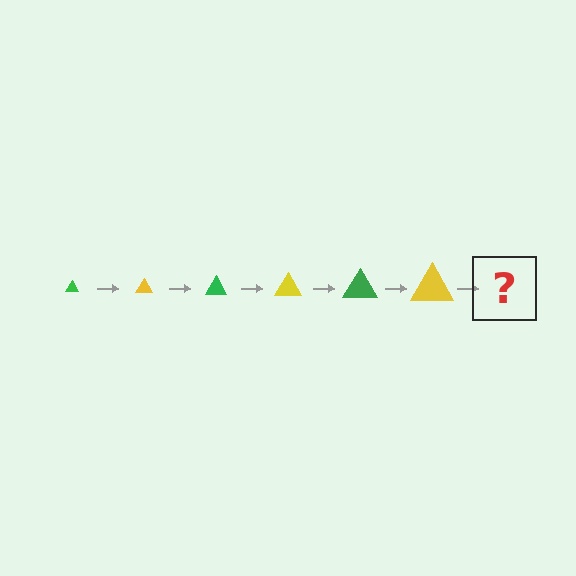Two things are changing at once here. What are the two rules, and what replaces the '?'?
The two rules are that the triangle grows larger each step and the color cycles through green and yellow. The '?' should be a green triangle, larger than the previous one.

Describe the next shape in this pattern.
It should be a green triangle, larger than the previous one.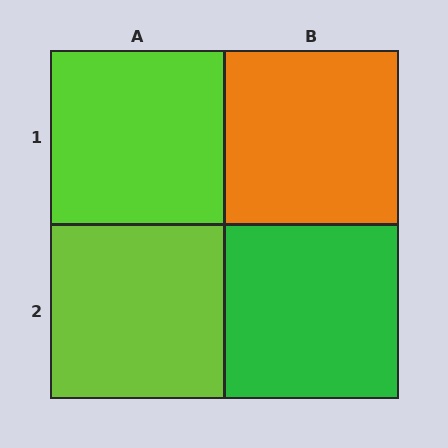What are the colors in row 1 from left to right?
Lime, orange.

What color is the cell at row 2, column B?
Green.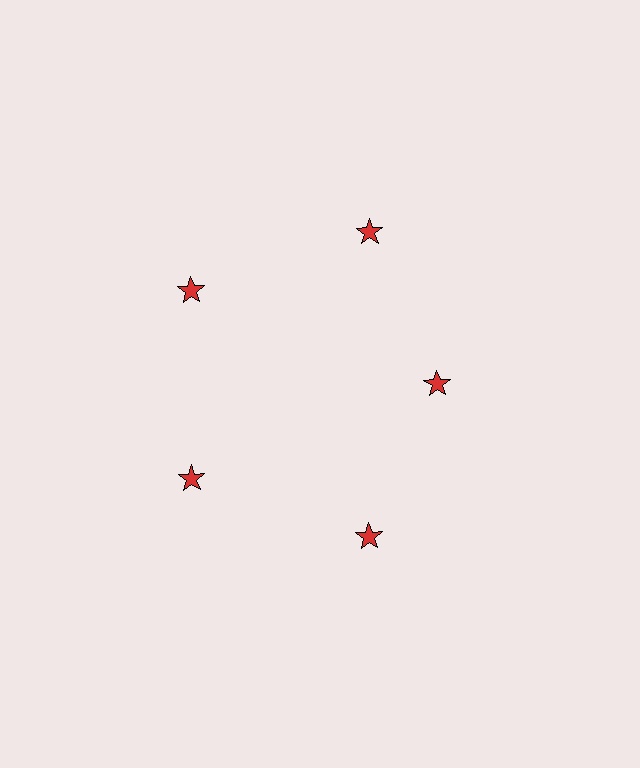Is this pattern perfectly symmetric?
No. The 5 red stars are arranged in a ring, but one element near the 3 o'clock position is pulled inward toward the center, breaking the 5-fold rotational symmetry.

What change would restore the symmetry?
The symmetry would be restored by moving it outward, back onto the ring so that all 5 stars sit at equal angles and equal distance from the center.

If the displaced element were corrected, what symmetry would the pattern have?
It would have 5-fold rotational symmetry — the pattern would map onto itself every 72 degrees.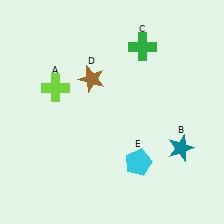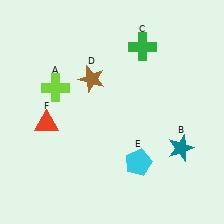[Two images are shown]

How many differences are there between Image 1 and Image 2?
There is 1 difference between the two images.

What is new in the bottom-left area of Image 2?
A red triangle (F) was added in the bottom-left area of Image 2.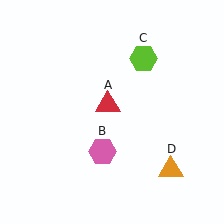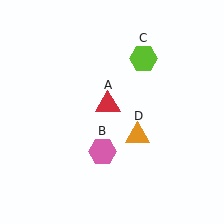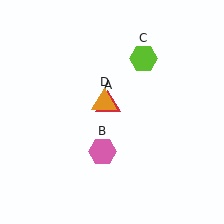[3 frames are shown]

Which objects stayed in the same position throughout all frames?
Red triangle (object A) and pink hexagon (object B) and lime hexagon (object C) remained stationary.